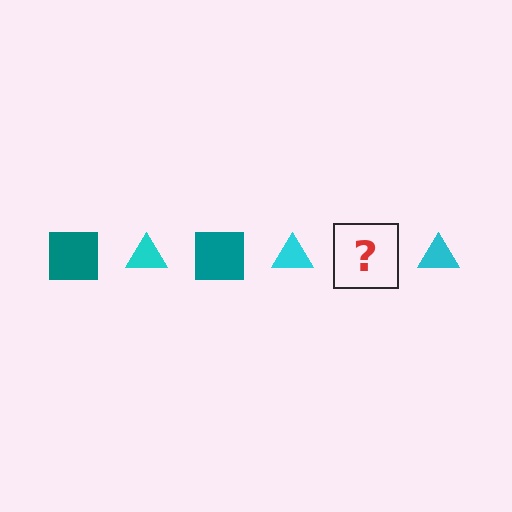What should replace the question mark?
The question mark should be replaced with a teal square.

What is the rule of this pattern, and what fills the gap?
The rule is that the pattern alternates between teal square and cyan triangle. The gap should be filled with a teal square.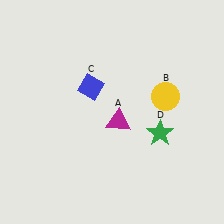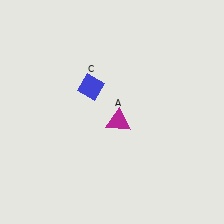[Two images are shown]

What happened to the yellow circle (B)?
The yellow circle (B) was removed in Image 2. It was in the top-right area of Image 1.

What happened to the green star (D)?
The green star (D) was removed in Image 2. It was in the bottom-right area of Image 1.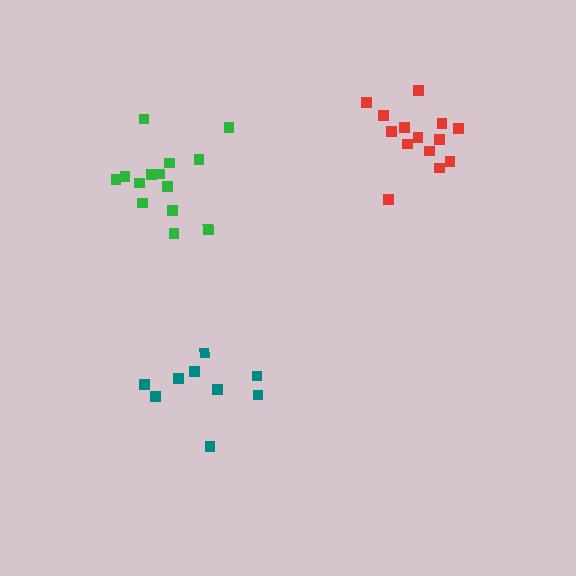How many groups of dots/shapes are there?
There are 3 groups.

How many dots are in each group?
Group 1: 9 dots, Group 2: 14 dots, Group 3: 14 dots (37 total).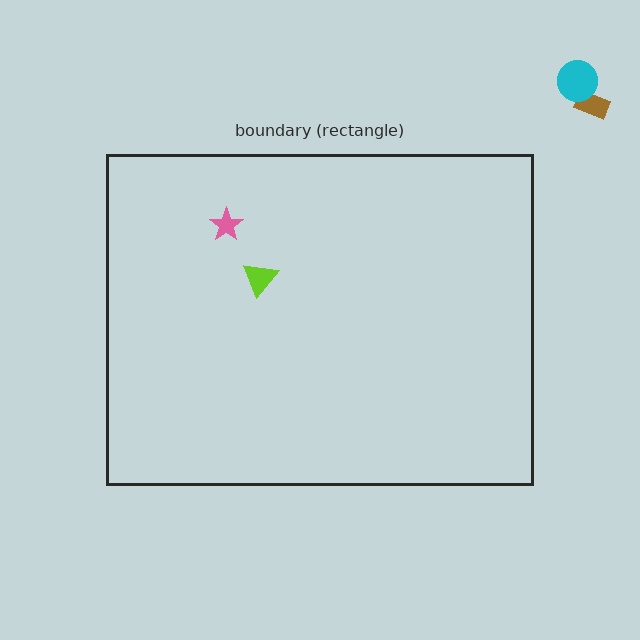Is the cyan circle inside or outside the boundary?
Outside.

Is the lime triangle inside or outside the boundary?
Inside.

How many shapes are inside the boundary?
2 inside, 2 outside.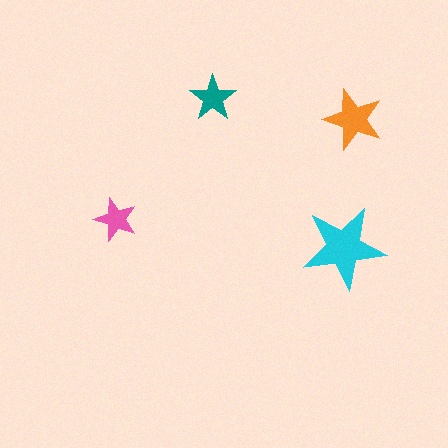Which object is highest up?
The teal star is topmost.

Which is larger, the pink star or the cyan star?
The cyan one.